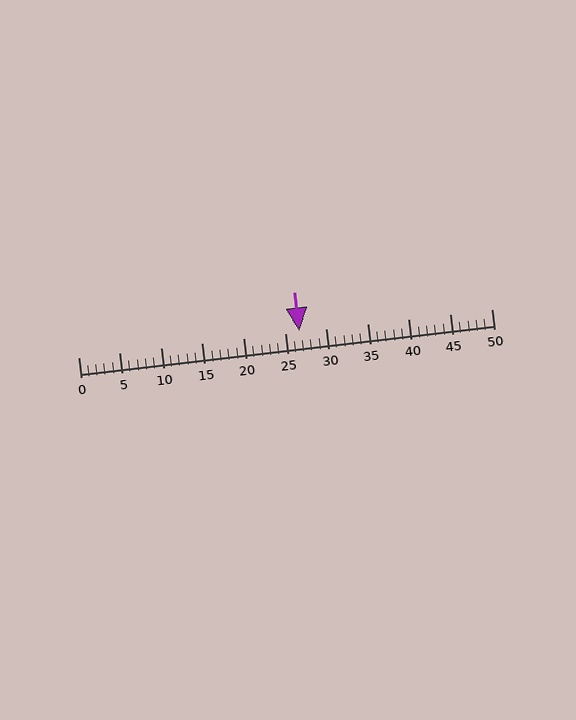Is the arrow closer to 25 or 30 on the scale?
The arrow is closer to 25.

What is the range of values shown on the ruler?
The ruler shows values from 0 to 50.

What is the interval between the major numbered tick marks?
The major tick marks are spaced 5 units apart.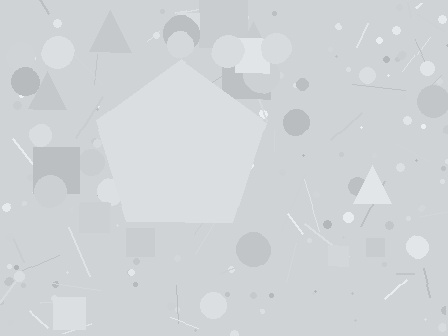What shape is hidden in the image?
A pentagon is hidden in the image.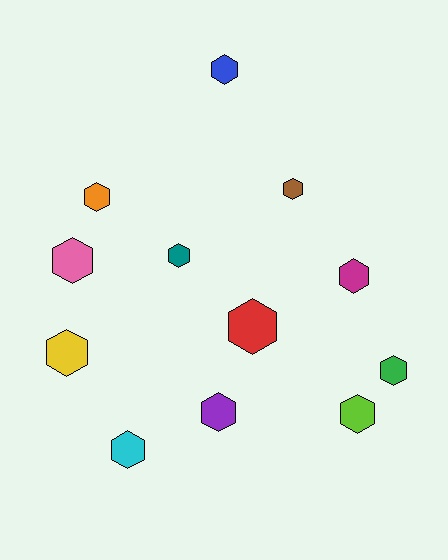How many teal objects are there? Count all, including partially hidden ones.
There is 1 teal object.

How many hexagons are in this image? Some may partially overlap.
There are 12 hexagons.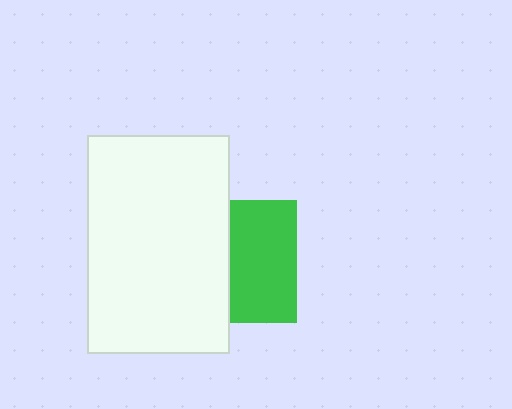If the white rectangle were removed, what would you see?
You would see the complete green square.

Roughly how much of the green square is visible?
About half of it is visible (roughly 55%).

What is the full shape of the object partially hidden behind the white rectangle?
The partially hidden object is a green square.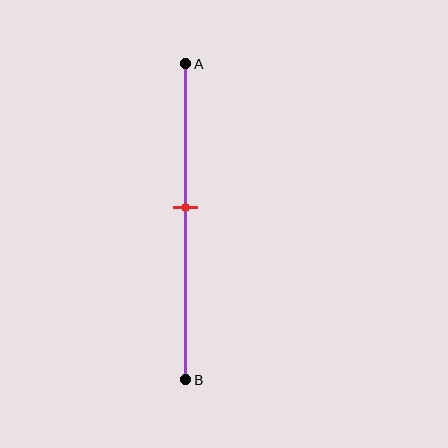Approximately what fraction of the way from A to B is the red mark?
The red mark is approximately 45% of the way from A to B.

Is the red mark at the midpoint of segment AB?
No, the mark is at about 45% from A, not at the 50% midpoint.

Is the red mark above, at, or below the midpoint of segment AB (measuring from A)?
The red mark is above the midpoint of segment AB.